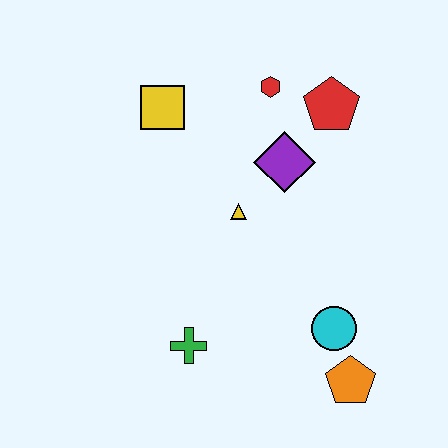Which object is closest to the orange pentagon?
The cyan circle is closest to the orange pentagon.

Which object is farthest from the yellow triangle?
The orange pentagon is farthest from the yellow triangle.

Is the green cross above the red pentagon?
No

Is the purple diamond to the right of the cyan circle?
No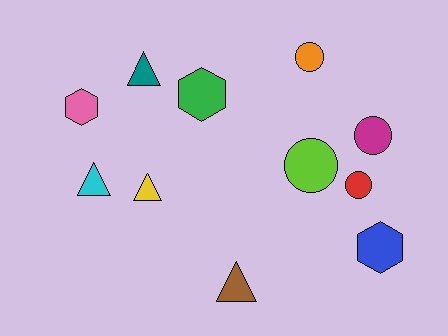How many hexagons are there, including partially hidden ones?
There are 3 hexagons.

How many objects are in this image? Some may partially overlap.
There are 11 objects.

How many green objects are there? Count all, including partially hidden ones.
There is 1 green object.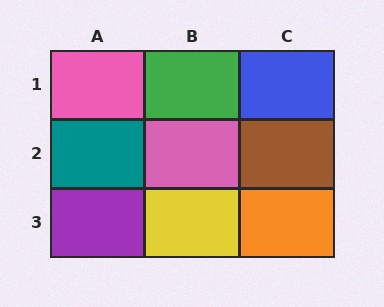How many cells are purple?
1 cell is purple.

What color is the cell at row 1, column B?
Green.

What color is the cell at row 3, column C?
Orange.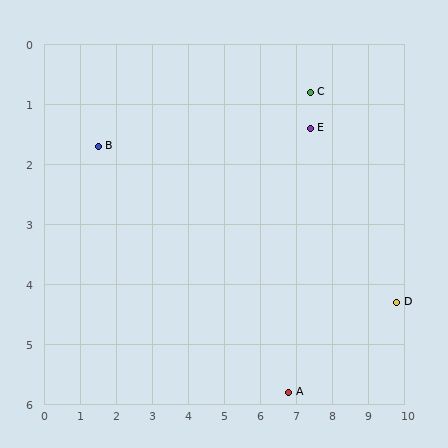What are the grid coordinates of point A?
Point A is at approximately (6.8, 5.8).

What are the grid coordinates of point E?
Point E is at approximately (7.4, 1.4).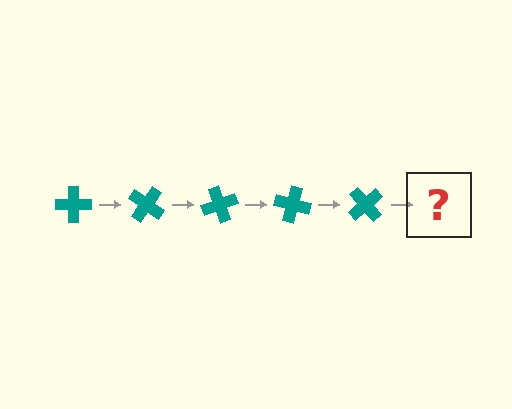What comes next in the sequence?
The next element should be a teal cross rotated 175 degrees.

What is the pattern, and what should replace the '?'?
The pattern is that the cross rotates 35 degrees each step. The '?' should be a teal cross rotated 175 degrees.